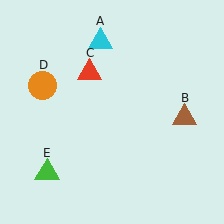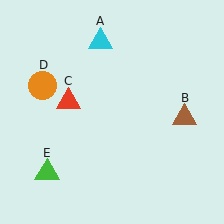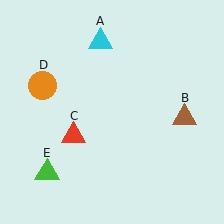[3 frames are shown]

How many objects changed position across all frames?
1 object changed position: red triangle (object C).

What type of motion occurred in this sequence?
The red triangle (object C) rotated counterclockwise around the center of the scene.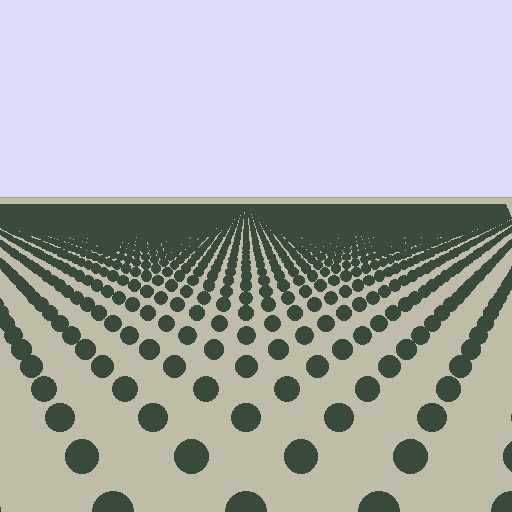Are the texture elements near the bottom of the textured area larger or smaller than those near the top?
Larger. Near the bottom, elements are closer to the viewer and appear at a bigger on-screen size.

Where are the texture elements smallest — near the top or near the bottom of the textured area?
Near the top.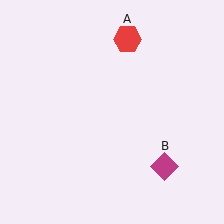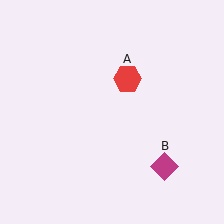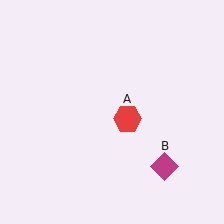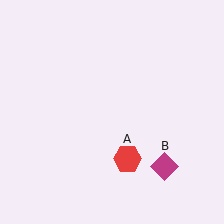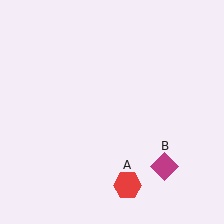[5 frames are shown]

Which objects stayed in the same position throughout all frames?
Magenta diamond (object B) remained stationary.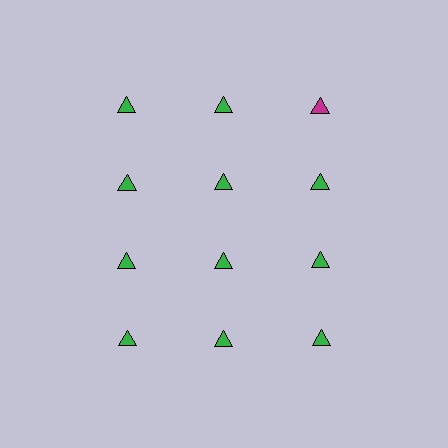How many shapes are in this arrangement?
There are 12 shapes arranged in a grid pattern.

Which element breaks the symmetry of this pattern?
The magenta triangle in the top row, center column breaks the symmetry. All other shapes are green triangles.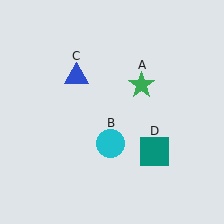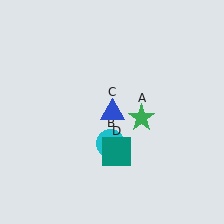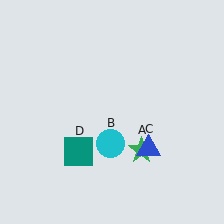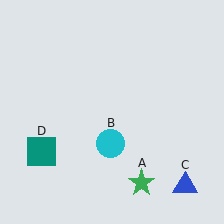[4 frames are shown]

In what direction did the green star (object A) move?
The green star (object A) moved down.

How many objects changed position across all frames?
3 objects changed position: green star (object A), blue triangle (object C), teal square (object D).